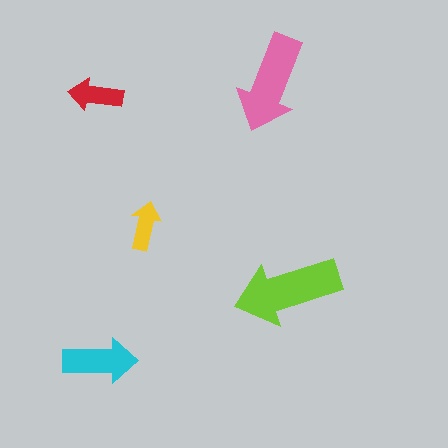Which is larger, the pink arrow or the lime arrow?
The lime one.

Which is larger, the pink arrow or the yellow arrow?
The pink one.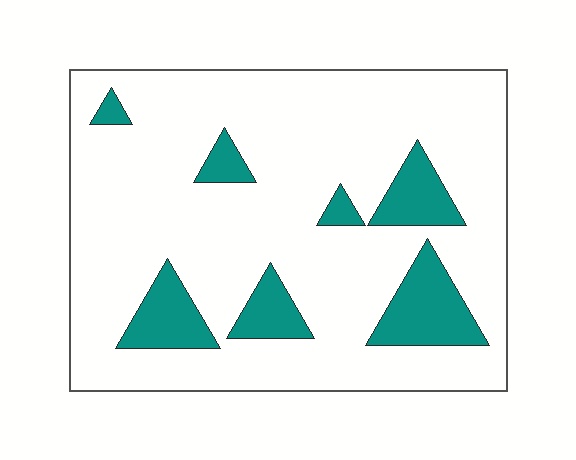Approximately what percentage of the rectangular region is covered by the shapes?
Approximately 15%.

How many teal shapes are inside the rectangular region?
7.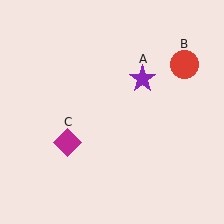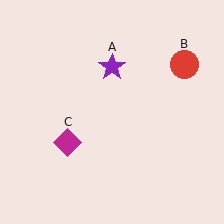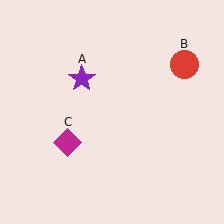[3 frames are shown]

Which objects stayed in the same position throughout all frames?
Red circle (object B) and magenta diamond (object C) remained stationary.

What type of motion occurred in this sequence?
The purple star (object A) rotated counterclockwise around the center of the scene.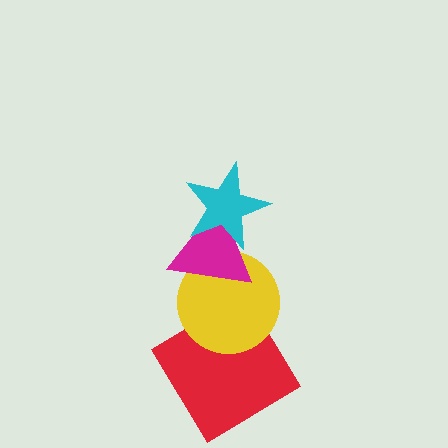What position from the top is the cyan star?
The cyan star is 1st from the top.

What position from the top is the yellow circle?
The yellow circle is 3rd from the top.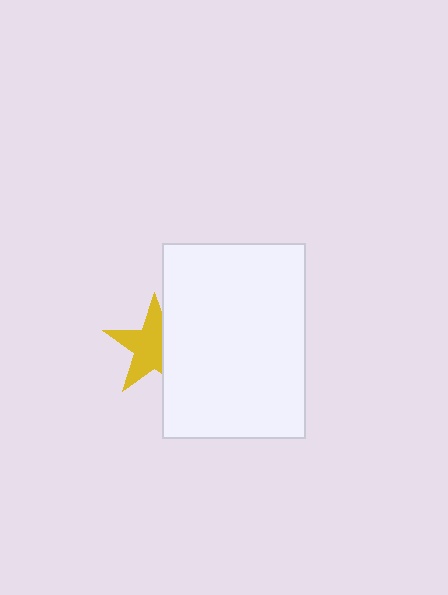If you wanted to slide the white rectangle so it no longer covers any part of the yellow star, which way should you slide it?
Slide it right — that is the most direct way to separate the two shapes.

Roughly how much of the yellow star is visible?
About half of it is visible (roughly 63%).